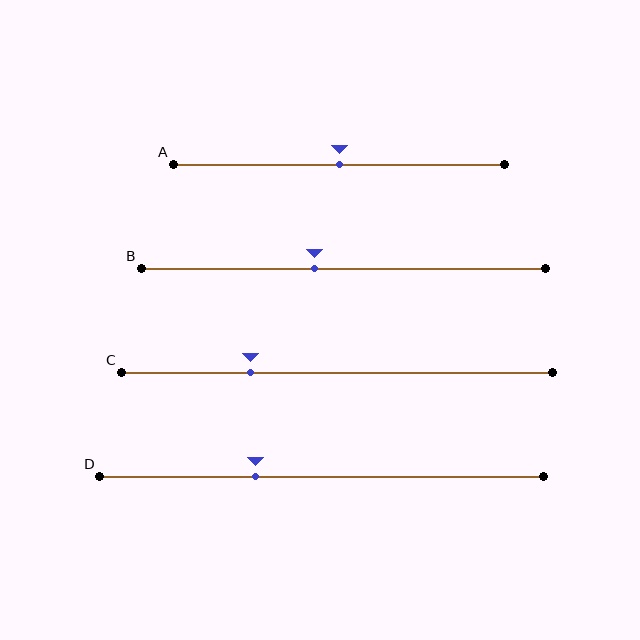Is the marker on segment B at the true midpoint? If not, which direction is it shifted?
No, the marker on segment B is shifted to the left by about 7% of the segment length.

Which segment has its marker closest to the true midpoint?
Segment A has its marker closest to the true midpoint.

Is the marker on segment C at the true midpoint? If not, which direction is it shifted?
No, the marker on segment C is shifted to the left by about 20% of the segment length.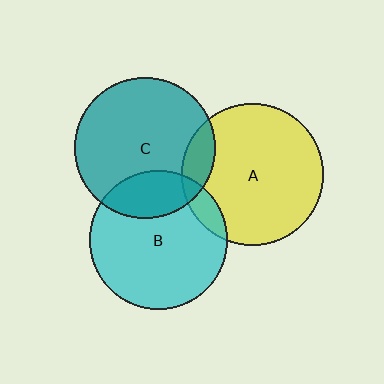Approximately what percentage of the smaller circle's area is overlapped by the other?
Approximately 10%.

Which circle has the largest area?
Circle A (yellow).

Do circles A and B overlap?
Yes.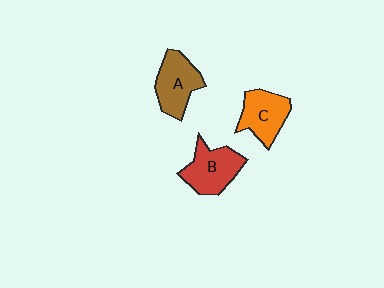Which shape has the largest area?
Shape B (red).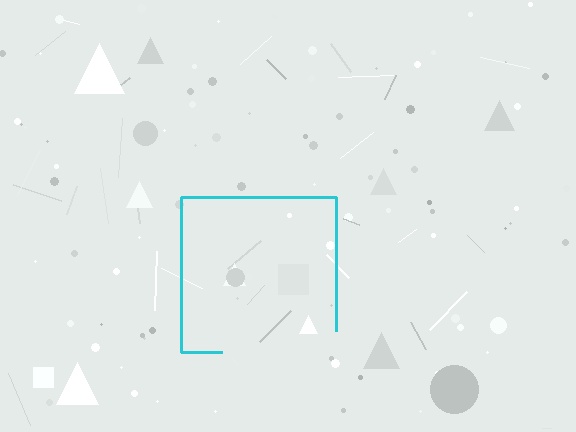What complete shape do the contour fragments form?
The contour fragments form a square.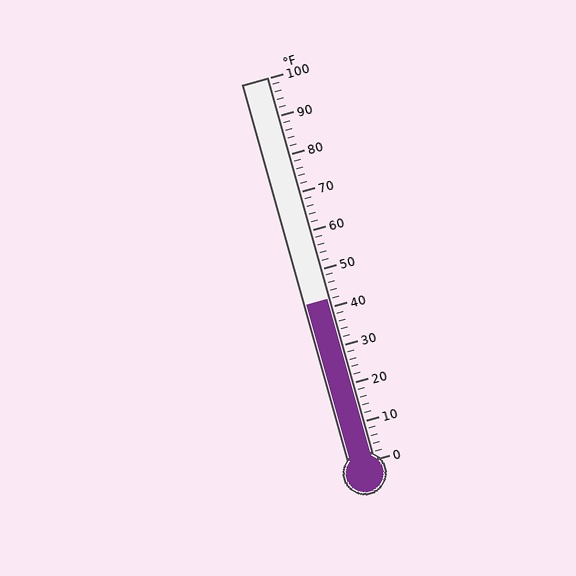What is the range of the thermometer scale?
The thermometer scale ranges from 0°F to 100°F.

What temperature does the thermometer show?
The thermometer shows approximately 42°F.